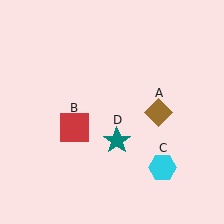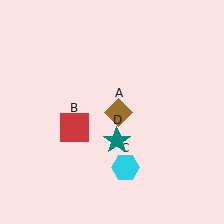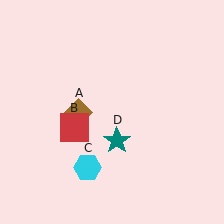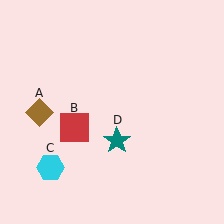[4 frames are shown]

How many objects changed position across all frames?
2 objects changed position: brown diamond (object A), cyan hexagon (object C).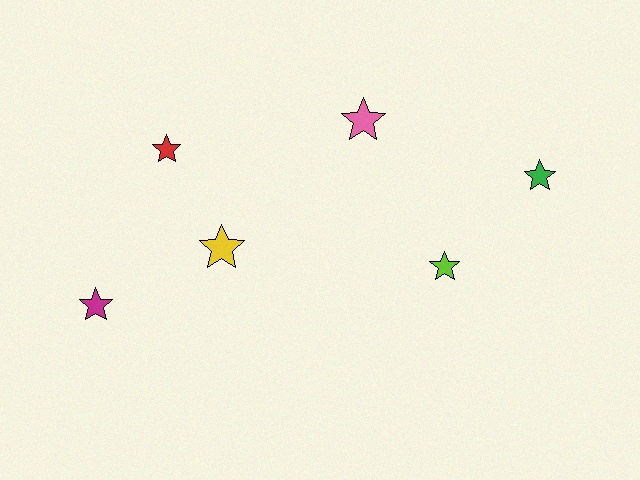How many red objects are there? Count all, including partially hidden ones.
There is 1 red object.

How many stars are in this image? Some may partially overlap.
There are 6 stars.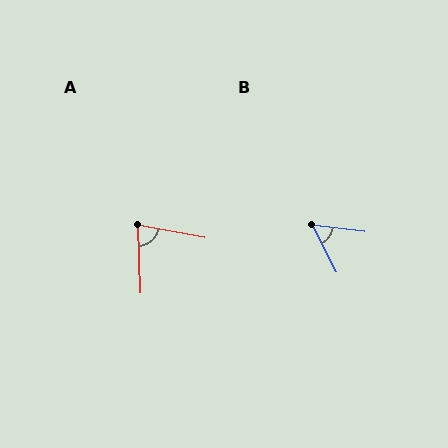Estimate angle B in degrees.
Approximately 55 degrees.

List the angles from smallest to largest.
B (55°), A (78°).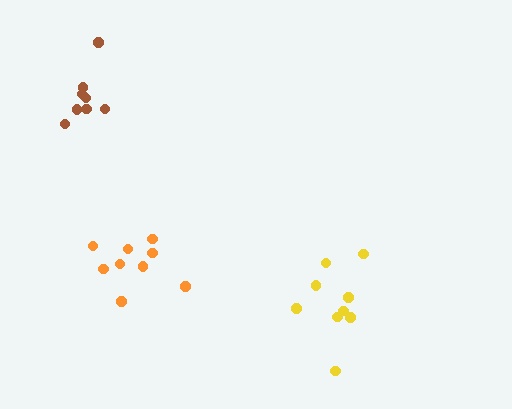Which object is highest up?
The brown cluster is topmost.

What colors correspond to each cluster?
The clusters are colored: yellow, orange, brown.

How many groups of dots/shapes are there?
There are 3 groups.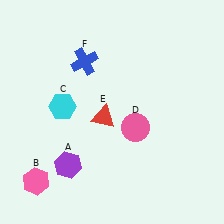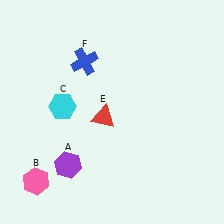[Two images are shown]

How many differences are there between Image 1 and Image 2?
There is 1 difference between the two images.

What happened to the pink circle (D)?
The pink circle (D) was removed in Image 2. It was in the bottom-right area of Image 1.